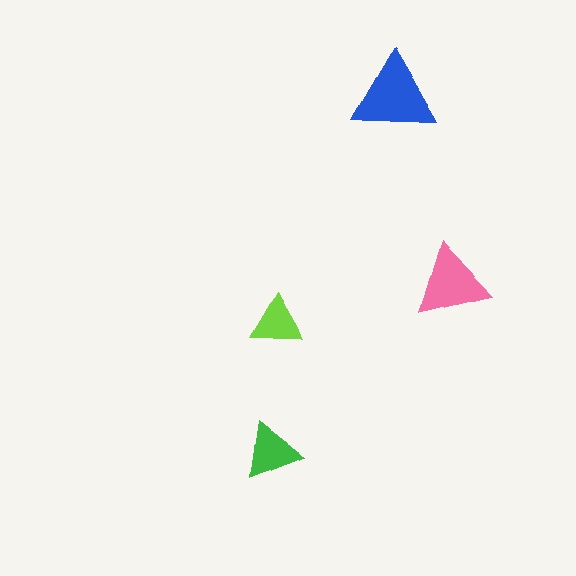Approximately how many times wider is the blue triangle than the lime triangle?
About 1.5 times wider.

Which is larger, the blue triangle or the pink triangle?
The blue one.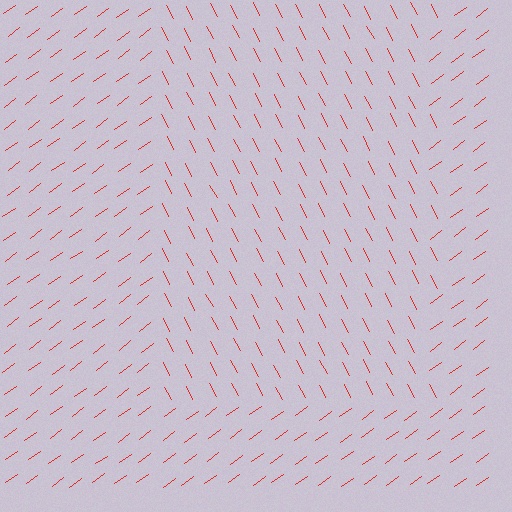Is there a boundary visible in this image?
Yes, there is a texture boundary formed by a change in line orientation.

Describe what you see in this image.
The image is filled with small red line segments. A rectangle region in the image has lines oriented differently from the surrounding lines, creating a visible texture boundary.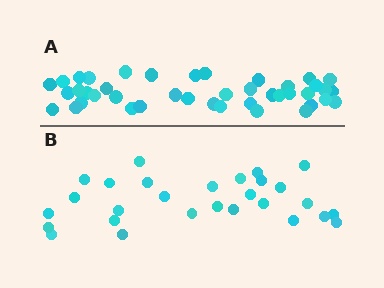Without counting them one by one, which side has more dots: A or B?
Region A (the top region) has more dots.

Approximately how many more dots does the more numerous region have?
Region A has approximately 15 more dots than region B.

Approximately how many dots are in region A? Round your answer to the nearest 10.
About 40 dots. (The exact count is 42, which rounds to 40.)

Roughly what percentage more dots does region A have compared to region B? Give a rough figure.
About 50% more.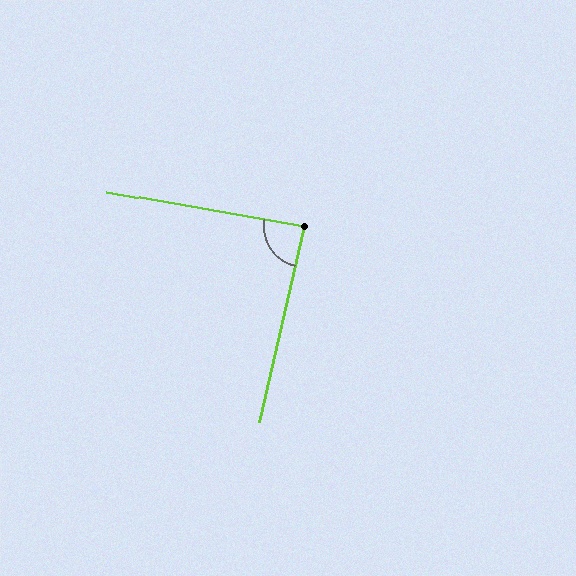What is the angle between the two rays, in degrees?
Approximately 87 degrees.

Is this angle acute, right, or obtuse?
It is approximately a right angle.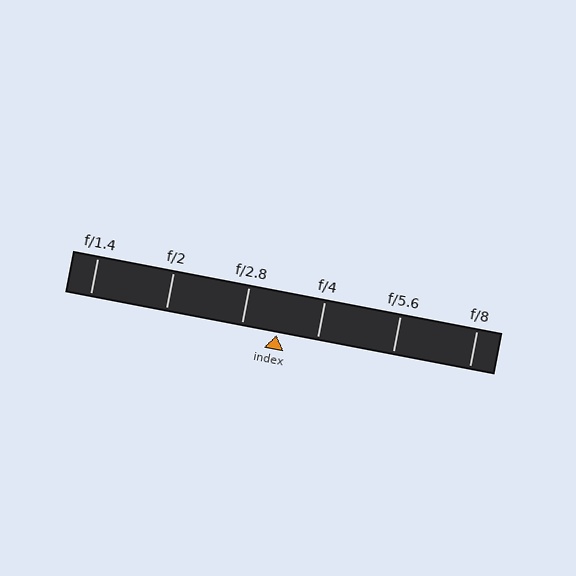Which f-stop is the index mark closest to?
The index mark is closest to f/2.8.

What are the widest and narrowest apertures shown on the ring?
The widest aperture shown is f/1.4 and the narrowest is f/8.